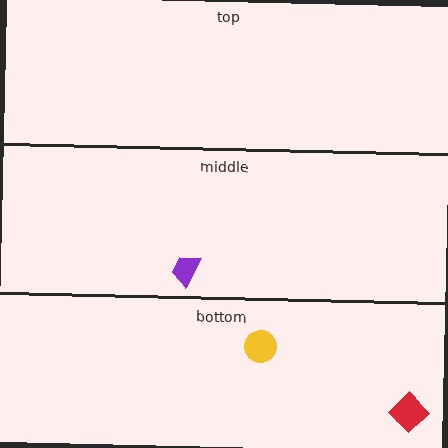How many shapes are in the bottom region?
2.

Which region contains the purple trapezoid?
The middle region.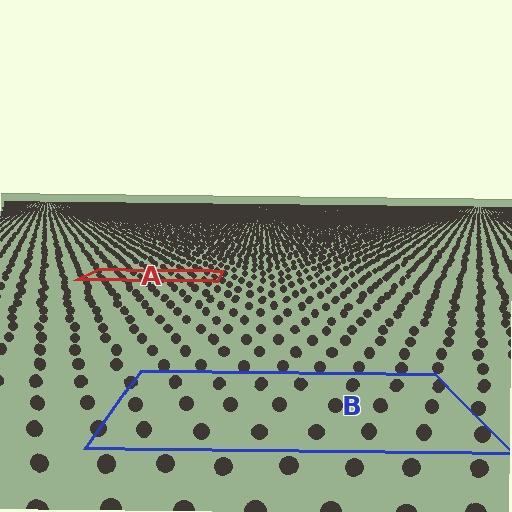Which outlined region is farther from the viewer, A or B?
Region A is farther from the viewer — the texture elements inside it appear smaller and more densely packed.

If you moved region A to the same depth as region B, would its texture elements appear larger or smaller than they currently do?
They would appear larger. At a closer depth, the same texture elements are projected at a bigger on-screen size.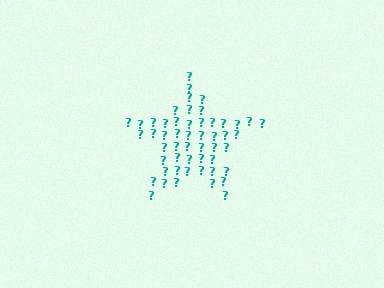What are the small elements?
The small elements are question marks.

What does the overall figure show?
The overall figure shows a star.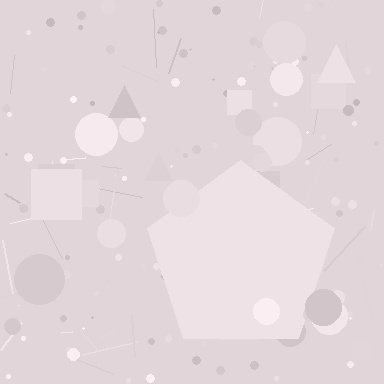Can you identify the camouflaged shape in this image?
The camouflaged shape is a pentagon.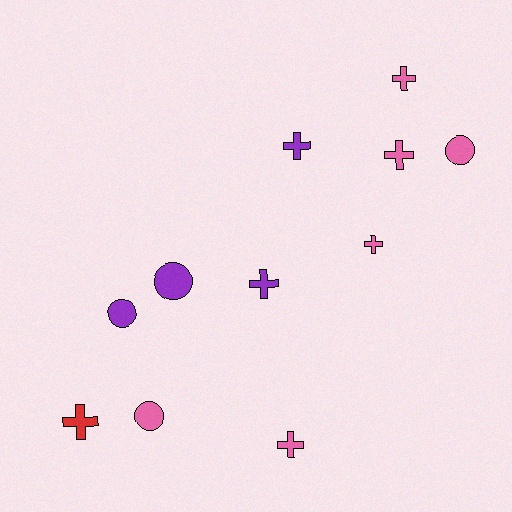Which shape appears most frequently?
Cross, with 7 objects.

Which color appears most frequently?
Pink, with 6 objects.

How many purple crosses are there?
There are 2 purple crosses.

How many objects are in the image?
There are 11 objects.